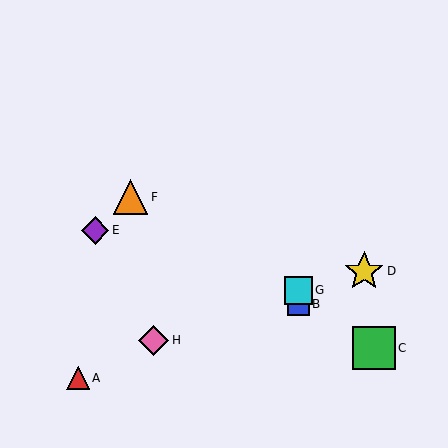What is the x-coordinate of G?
Object G is at x≈299.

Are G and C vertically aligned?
No, G is at x≈299 and C is at x≈374.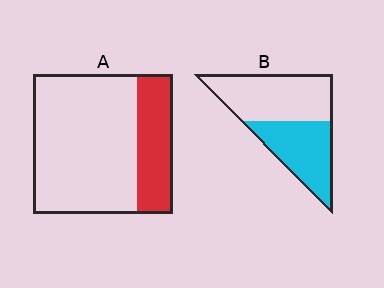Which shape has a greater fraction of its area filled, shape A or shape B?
Shape B.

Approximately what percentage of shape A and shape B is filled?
A is approximately 25% and B is approximately 45%.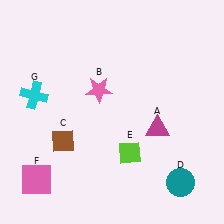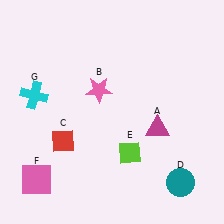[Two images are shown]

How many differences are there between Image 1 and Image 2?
There is 1 difference between the two images.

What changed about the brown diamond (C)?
In Image 1, C is brown. In Image 2, it changed to red.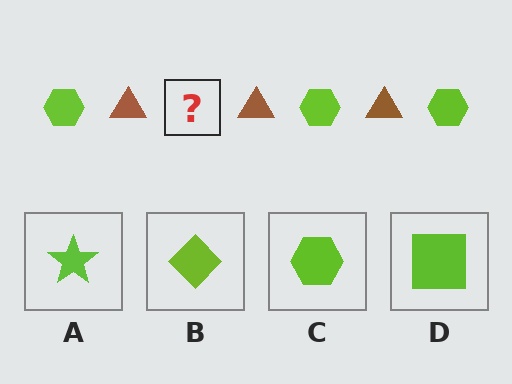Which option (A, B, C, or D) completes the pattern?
C.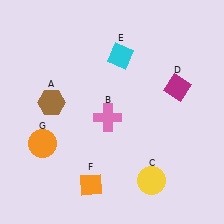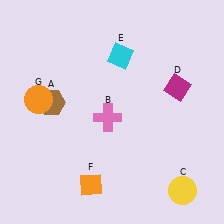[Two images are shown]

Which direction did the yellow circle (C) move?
The yellow circle (C) moved right.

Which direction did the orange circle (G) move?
The orange circle (G) moved up.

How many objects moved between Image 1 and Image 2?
2 objects moved between the two images.